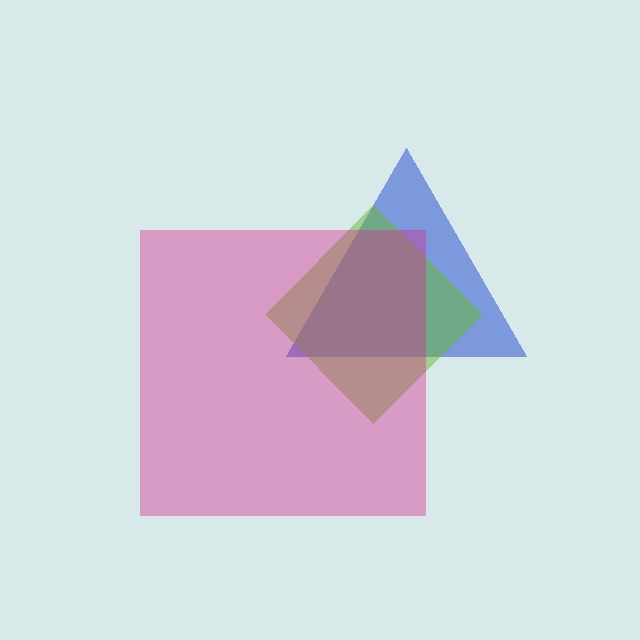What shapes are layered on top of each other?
The layered shapes are: a blue triangle, a lime diamond, a magenta square.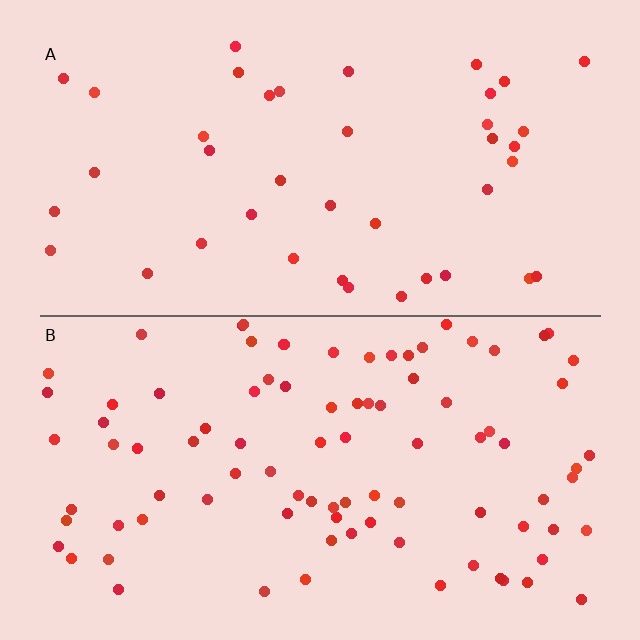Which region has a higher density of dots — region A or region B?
B (the bottom).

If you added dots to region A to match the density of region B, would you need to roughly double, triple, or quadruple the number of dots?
Approximately double.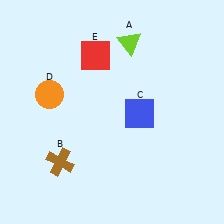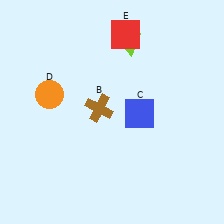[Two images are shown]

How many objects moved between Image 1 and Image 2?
2 objects moved between the two images.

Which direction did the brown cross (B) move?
The brown cross (B) moved up.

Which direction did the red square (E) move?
The red square (E) moved right.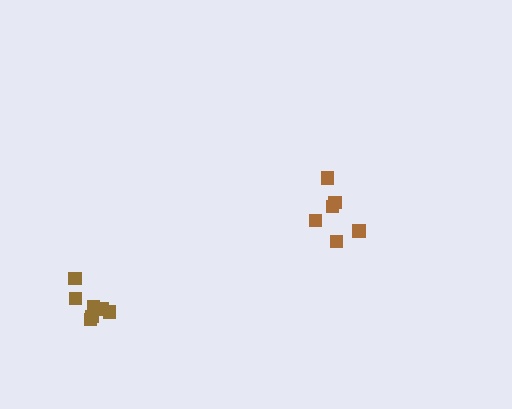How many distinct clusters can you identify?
There are 2 distinct clusters.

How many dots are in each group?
Group 1: 7 dots, Group 2: 6 dots (13 total).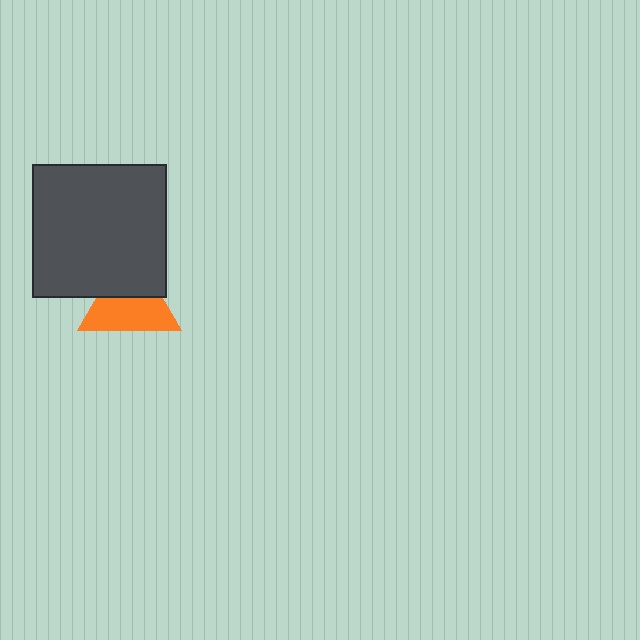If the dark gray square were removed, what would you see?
You would see the complete orange triangle.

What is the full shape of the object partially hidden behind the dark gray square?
The partially hidden object is an orange triangle.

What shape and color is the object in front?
The object in front is a dark gray square.